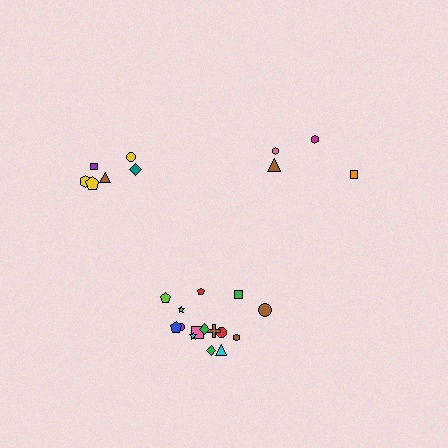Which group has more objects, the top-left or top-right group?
The top-left group.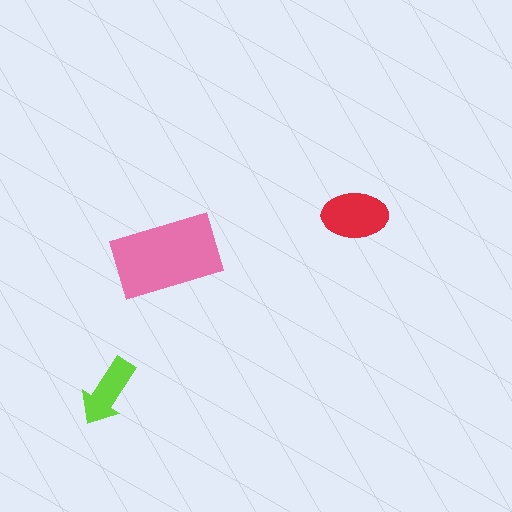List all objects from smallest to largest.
The lime arrow, the red ellipse, the pink rectangle.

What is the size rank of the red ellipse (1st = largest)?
2nd.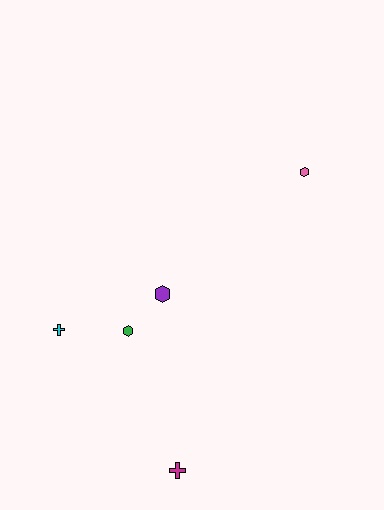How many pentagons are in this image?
There are no pentagons.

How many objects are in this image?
There are 5 objects.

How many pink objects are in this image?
There is 1 pink object.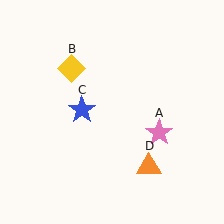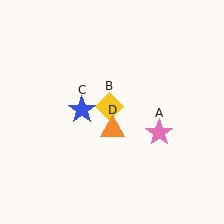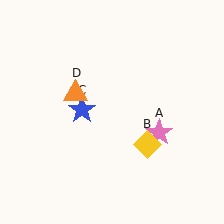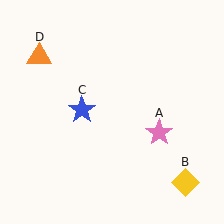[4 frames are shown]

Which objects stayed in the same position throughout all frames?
Pink star (object A) and blue star (object C) remained stationary.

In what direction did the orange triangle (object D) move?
The orange triangle (object D) moved up and to the left.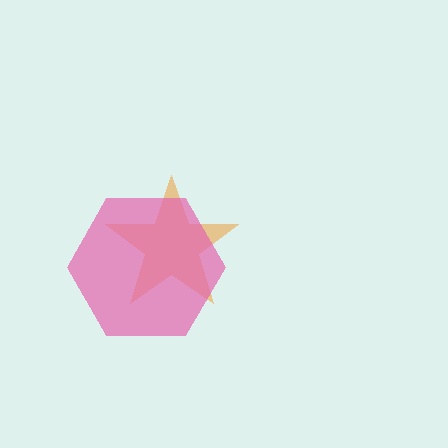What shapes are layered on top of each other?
The layered shapes are: an orange star, a pink hexagon.